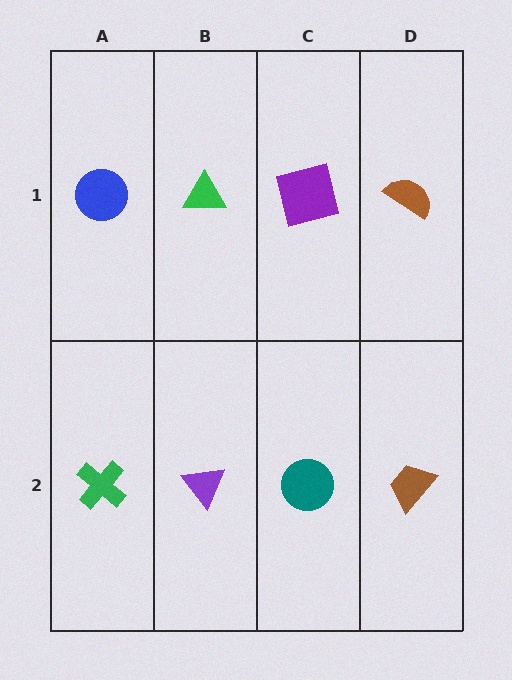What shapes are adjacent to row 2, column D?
A brown semicircle (row 1, column D), a teal circle (row 2, column C).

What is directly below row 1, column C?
A teal circle.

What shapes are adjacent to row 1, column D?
A brown trapezoid (row 2, column D), a purple square (row 1, column C).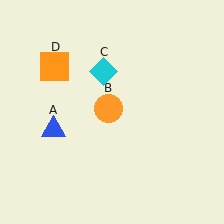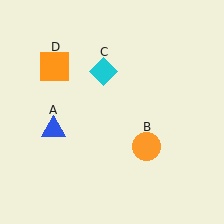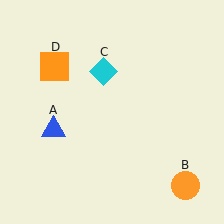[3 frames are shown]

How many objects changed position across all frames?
1 object changed position: orange circle (object B).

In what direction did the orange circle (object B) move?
The orange circle (object B) moved down and to the right.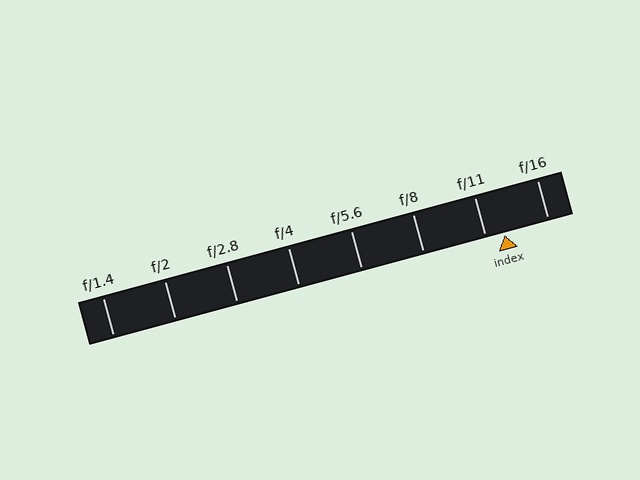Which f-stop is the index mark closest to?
The index mark is closest to f/11.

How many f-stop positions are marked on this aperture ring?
There are 8 f-stop positions marked.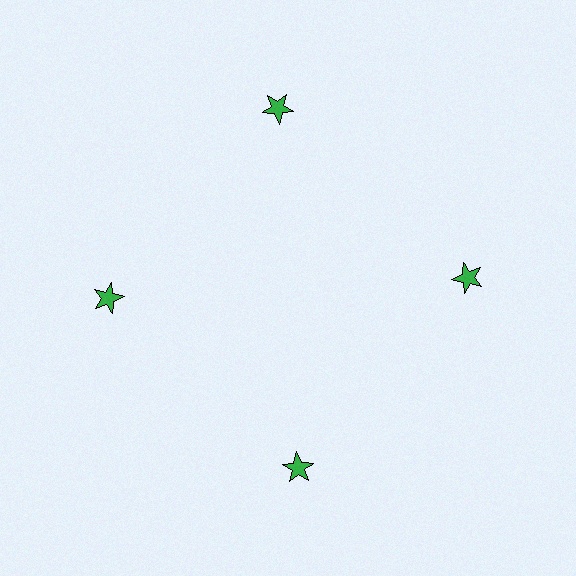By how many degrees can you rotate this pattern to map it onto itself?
The pattern maps onto itself every 90 degrees of rotation.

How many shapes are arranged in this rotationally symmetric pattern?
There are 4 shapes, arranged in 4 groups of 1.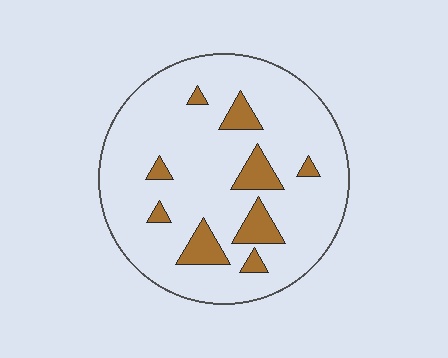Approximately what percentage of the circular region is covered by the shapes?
Approximately 15%.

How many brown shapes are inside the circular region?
9.